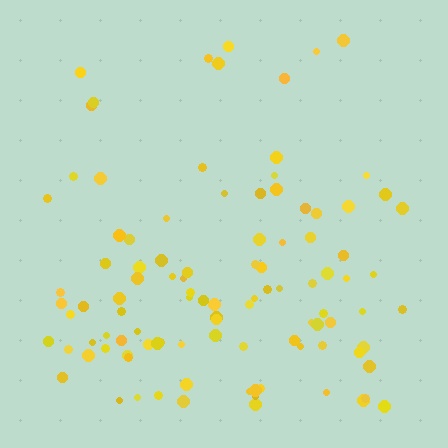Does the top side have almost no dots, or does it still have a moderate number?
Still a moderate number, just noticeably fewer than the bottom.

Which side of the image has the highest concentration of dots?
The bottom.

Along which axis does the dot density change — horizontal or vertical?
Vertical.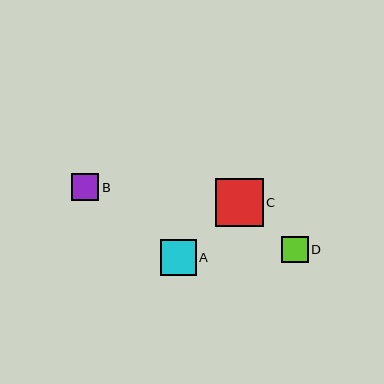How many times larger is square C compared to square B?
Square C is approximately 1.8 times the size of square B.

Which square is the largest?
Square C is the largest with a size of approximately 48 pixels.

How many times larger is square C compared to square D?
Square C is approximately 1.8 times the size of square D.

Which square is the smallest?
Square D is the smallest with a size of approximately 27 pixels.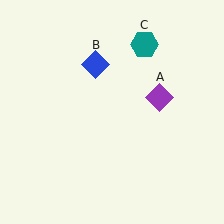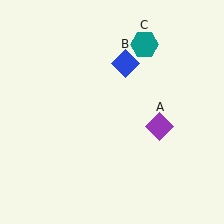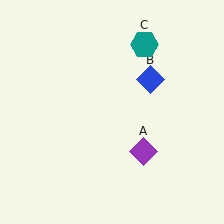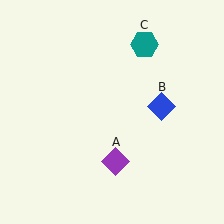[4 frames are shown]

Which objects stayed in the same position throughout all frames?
Teal hexagon (object C) remained stationary.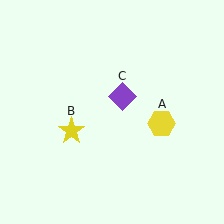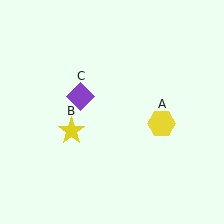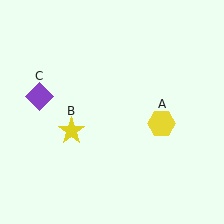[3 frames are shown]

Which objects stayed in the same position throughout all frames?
Yellow hexagon (object A) and yellow star (object B) remained stationary.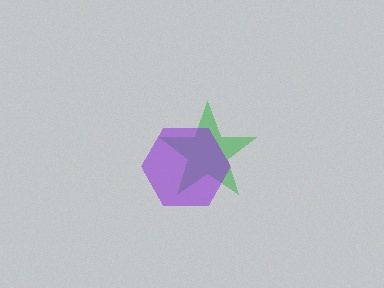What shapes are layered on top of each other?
The layered shapes are: a green star, a purple hexagon.